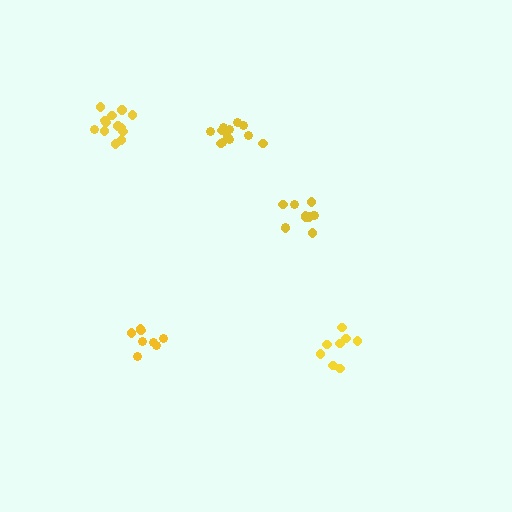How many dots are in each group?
Group 1: 8 dots, Group 2: 8 dots, Group 3: 12 dots, Group 4: 11 dots, Group 5: 13 dots (52 total).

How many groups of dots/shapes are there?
There are 5 groups.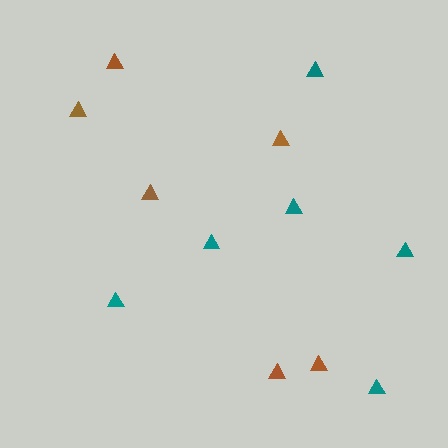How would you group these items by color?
There are 2 groups: one group of teal triangles (6) and one group of brown triangles (6).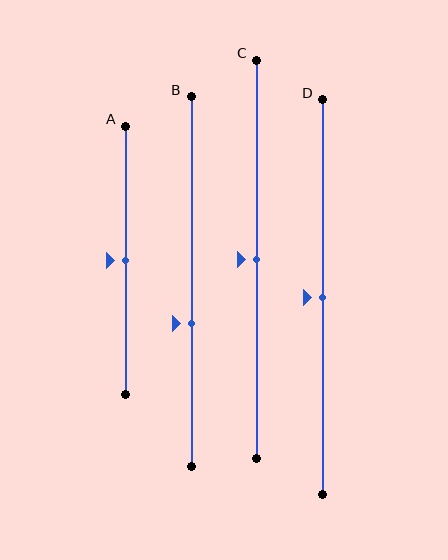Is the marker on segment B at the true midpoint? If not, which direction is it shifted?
No, the marker on segment B is shifted downward by about 11% of the segment length.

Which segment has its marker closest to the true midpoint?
Segment A has its marker closest to the true midpoint.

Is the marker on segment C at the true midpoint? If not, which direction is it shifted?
Yes, the marker on segment C is at the true midpoint.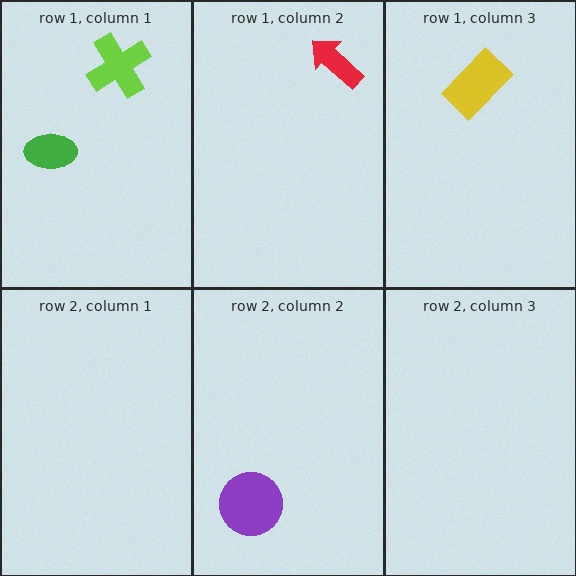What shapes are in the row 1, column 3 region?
The yellow rectangle.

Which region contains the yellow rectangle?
The row 1, column 3 region.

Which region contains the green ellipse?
The row 1, column 1 region.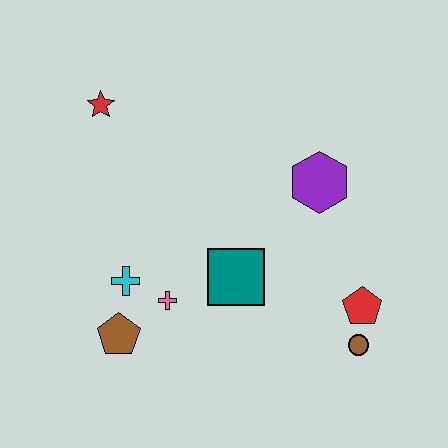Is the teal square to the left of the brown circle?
Yes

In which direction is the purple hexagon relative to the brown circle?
The purple hexagon is above the brown circle.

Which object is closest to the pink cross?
The cyan cross is closest to the pink cross.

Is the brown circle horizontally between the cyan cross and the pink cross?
No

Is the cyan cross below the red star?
Yes